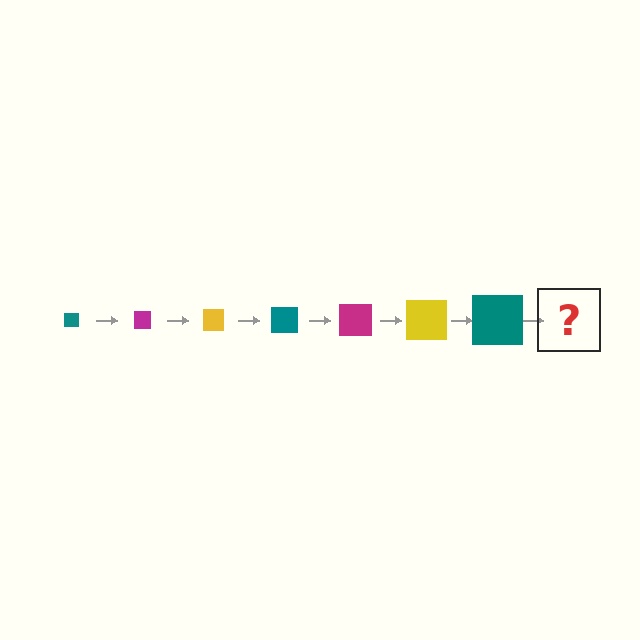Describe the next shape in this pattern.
It should be a magenta square, larger than the previous one.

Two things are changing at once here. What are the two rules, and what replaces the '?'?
The two rules are that the square grows larger each step and the color cycles through teal, magenta, and yellow. The '?' should be a magenta square, larger than the previous one.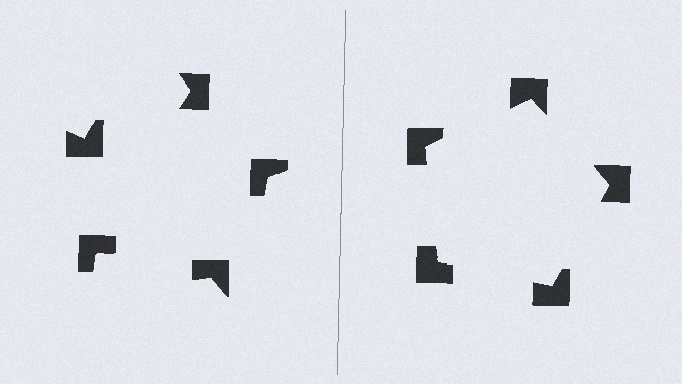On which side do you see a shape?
An illusory pentagon appears on the right side. On the left side the wedge cuts are rotated, so no coherent shape forms.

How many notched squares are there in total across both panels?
10 — 5 on each side.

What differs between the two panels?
The notched squares are positioned identically on both sides; only the wedge orientations differ. On the right they align to a pentagon; on the left they are misaligned.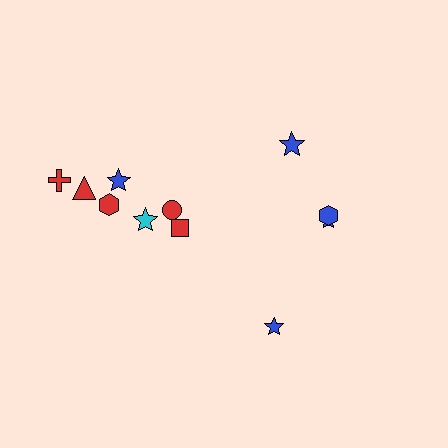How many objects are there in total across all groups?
There are 11 objects.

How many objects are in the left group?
There are 7 objects.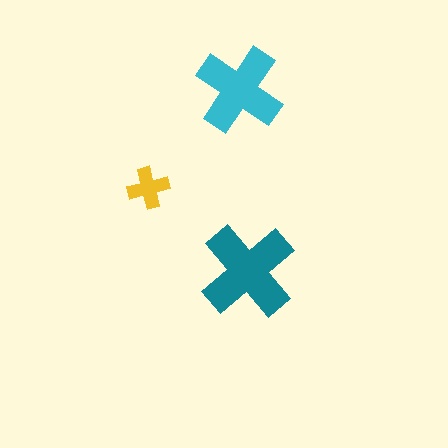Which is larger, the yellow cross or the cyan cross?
The cyan one.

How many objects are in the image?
There are 3 objects in the image.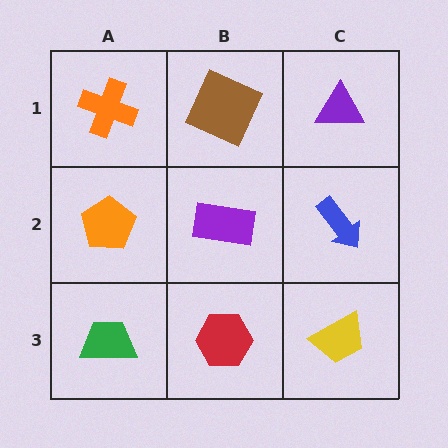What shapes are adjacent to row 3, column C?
A blue arrow (row 2, column C), a red hexagon (row 3, column B).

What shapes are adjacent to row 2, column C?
A purple triangle (row 1, column C), a yellow trapezoid (row 3, column C), a purple rectangle (row 2, column B).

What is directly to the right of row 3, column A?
A red hexagon.